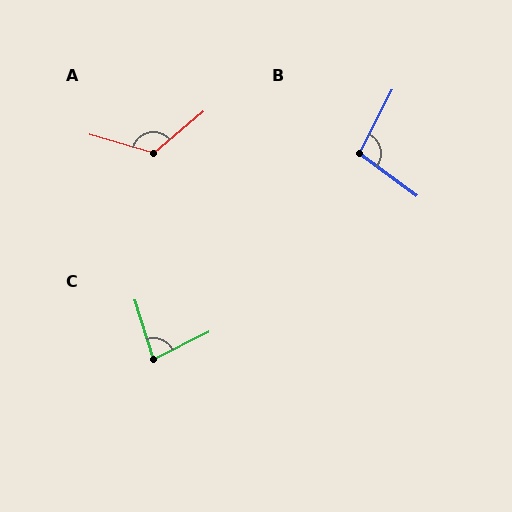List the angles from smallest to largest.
C (81°), B (100°), A (124°).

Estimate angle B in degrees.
Approximately 100 degrees.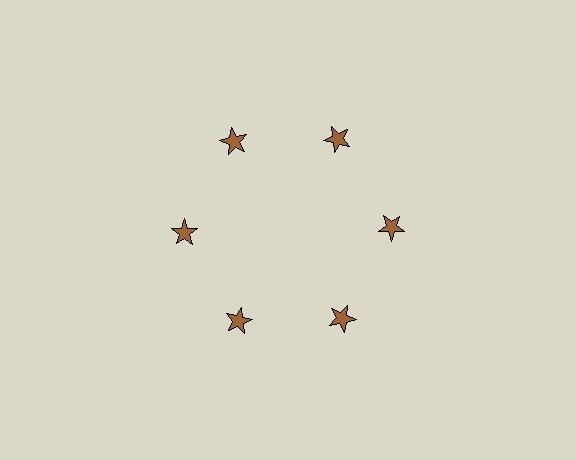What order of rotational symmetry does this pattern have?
This pattern has 6-fold rotational symmetry.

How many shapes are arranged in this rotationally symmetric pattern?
There are 6 shapes, arranged in 6 groups of 1.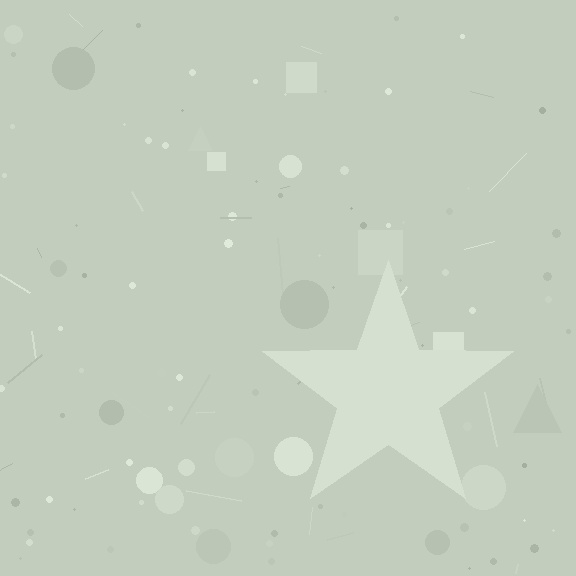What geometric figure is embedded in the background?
A star is embedded in the background.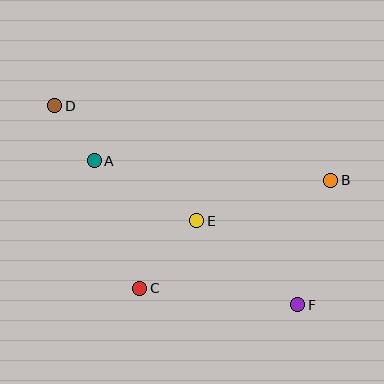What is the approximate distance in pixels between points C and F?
The distance between C and F is approximately 159 pixels.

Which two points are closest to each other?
Points A and D are closest to each other.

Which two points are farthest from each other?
Points D and F are farthest from each other.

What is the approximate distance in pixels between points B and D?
The distance between B and D is approximately 286 pixels.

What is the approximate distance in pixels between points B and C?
The distance between B and C is approximately 220 pixels.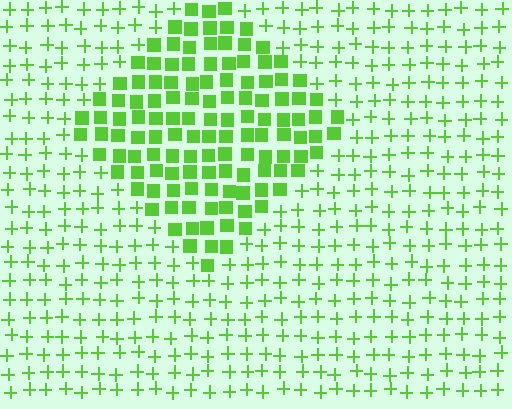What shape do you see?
I see a diamond.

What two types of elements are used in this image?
The image uses squares inside the diamond region and plus signs outside it.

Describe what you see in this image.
The image is filled with small lime elements arranged in a uniform grid. A diamond-shaped region contains squares, while the surrounding area contains plus signs. The boundary is defined purely by the change in element shape.